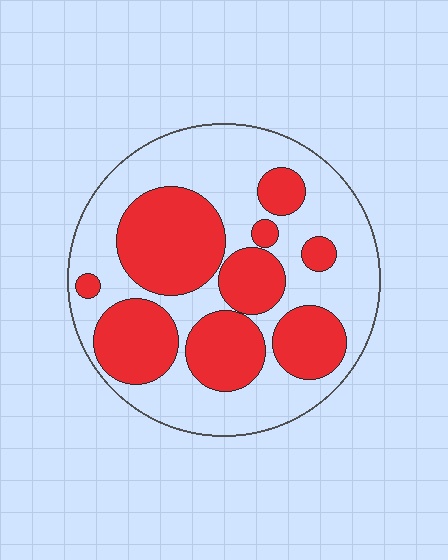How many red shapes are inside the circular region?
9.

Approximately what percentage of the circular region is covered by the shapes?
Approximately 40%.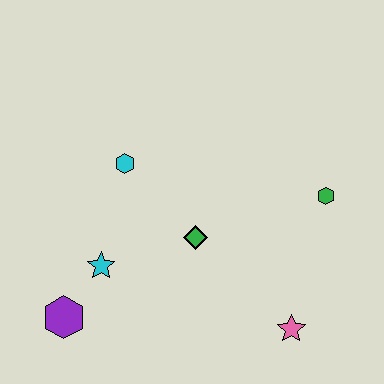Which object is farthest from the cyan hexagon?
The pink star is farthest from the cyan hexagon.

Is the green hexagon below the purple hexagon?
No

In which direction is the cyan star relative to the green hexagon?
The cyan star is to the left of the green hexagon.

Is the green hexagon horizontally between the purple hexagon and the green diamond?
No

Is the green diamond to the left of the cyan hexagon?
No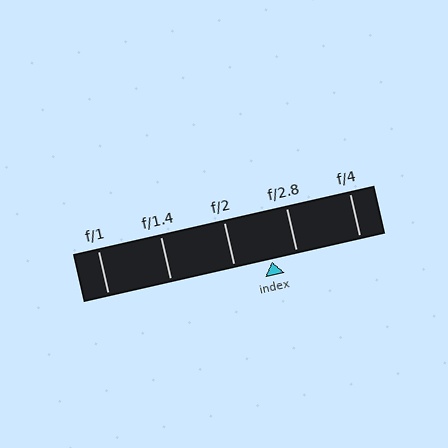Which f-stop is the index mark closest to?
The index mark is closest to f/2.8.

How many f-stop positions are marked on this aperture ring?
There are 5 f-stop positions marked.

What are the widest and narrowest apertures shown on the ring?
The widest aperture shown is f/1 and the narrowest is f/4.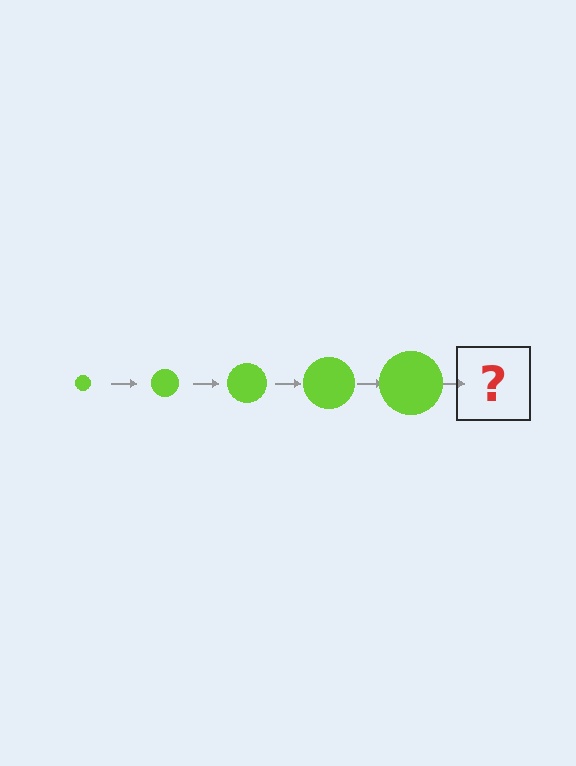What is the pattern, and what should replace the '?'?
The pattern is that the circle gets progressively larger each step. The '?' should be a lime circle, larger than the previous one.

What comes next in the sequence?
The next element should be a lime circle, larger than the previous one.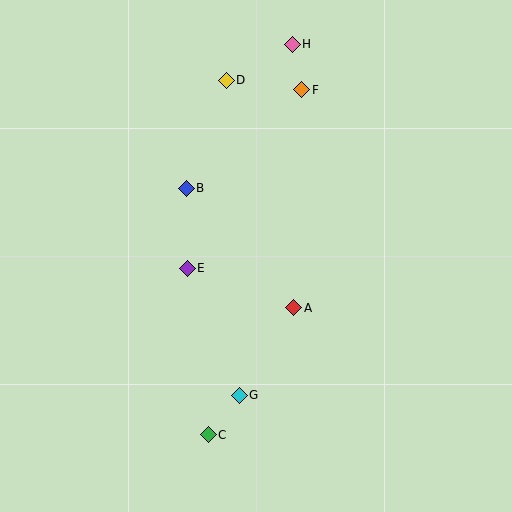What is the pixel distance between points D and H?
The distance between D and H is 75 pixels.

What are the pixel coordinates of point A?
Point A is at (294, 308).